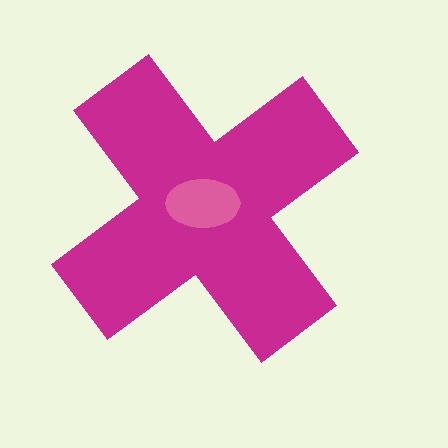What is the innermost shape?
The pink ellipse.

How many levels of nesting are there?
2.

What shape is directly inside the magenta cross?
The pink ellipse.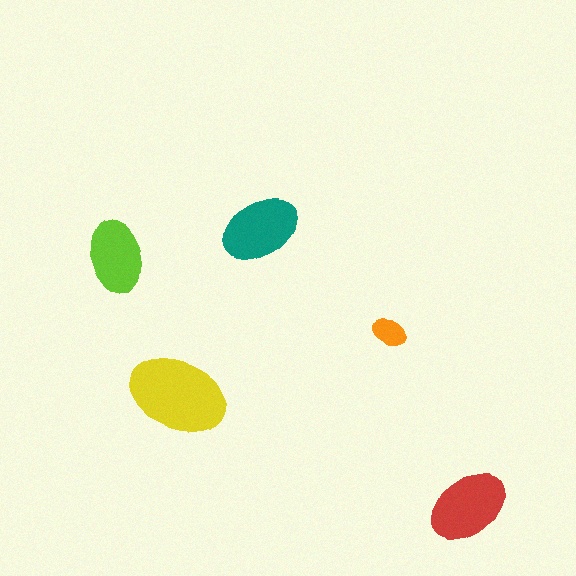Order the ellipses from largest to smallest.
the yellow one, the red one, the teal one, the lime one, the orange one.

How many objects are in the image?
There are 5 objects in the image.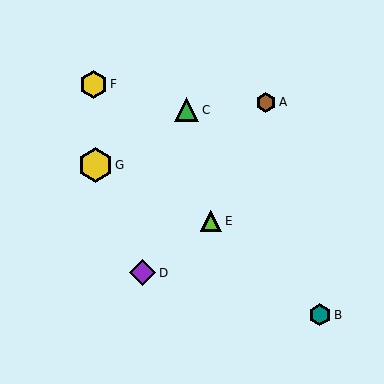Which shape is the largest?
The yellow hexagon (labeled G) is the largest.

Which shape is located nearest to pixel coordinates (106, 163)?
The yellow hexagon (labeled G) at (95, 165) is nearest to that location.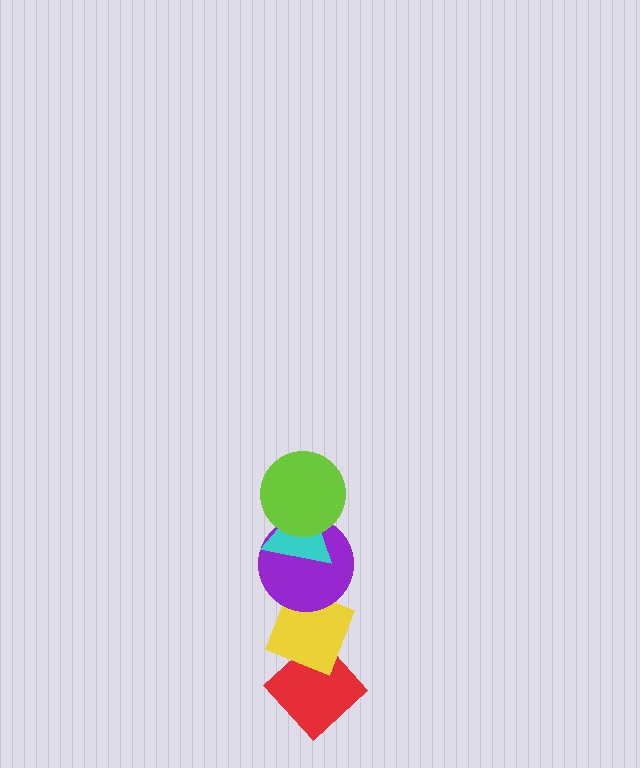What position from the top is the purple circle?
The purple circle is 3rd from the top.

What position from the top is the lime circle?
The lime circle is 1st from the top.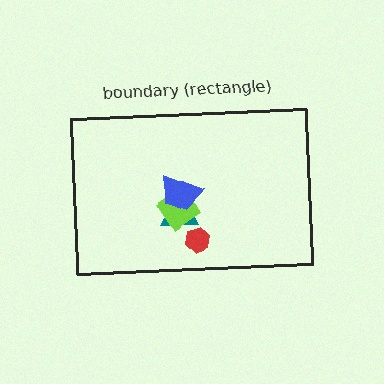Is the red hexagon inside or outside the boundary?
Inside.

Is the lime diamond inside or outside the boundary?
Inside.